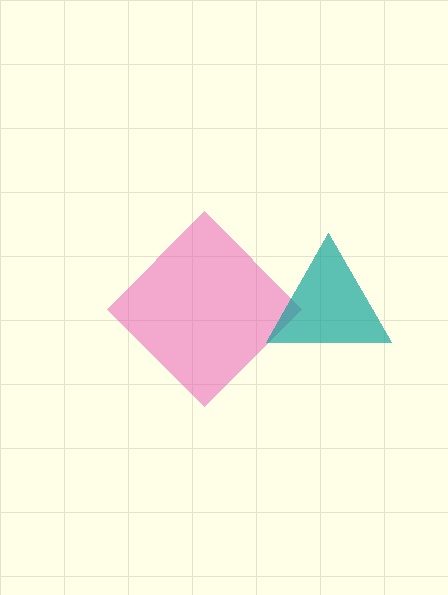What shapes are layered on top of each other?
The layered shapes are: a pink diamond, a teal triangle.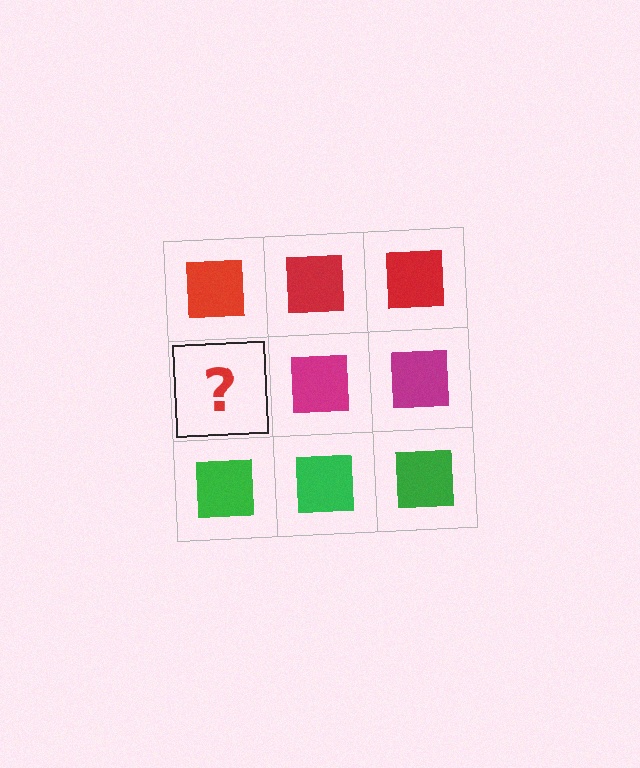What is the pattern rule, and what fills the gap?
The rule is that each row has a consistent color. The gap should be filled with a magenta square.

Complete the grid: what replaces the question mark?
The question mark should be replaced with a magenta square.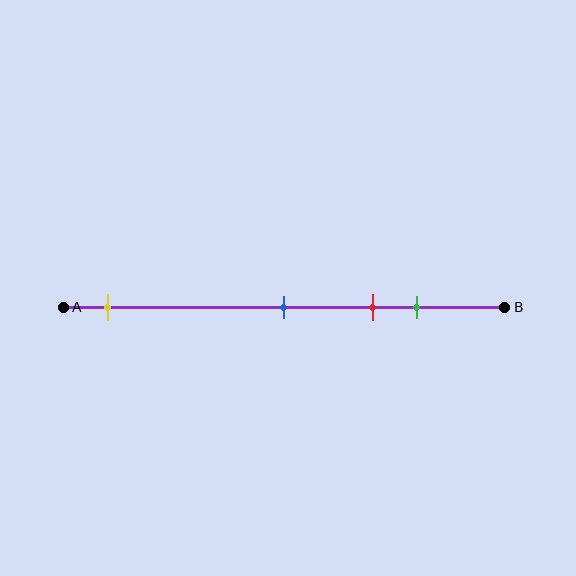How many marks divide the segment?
There are 4 marks dividing the segment.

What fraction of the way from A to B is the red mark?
The red mark is approximately 70% (0.7) of the way from A to B.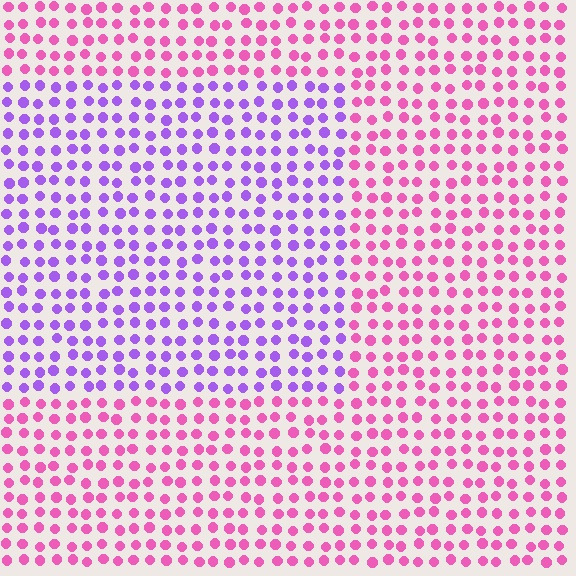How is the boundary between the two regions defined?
The boundary is defined purely by a slight shift in hue (about 51 degrees). Spacing, size, and orientation are identical on both sides.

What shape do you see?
I see a rectangle.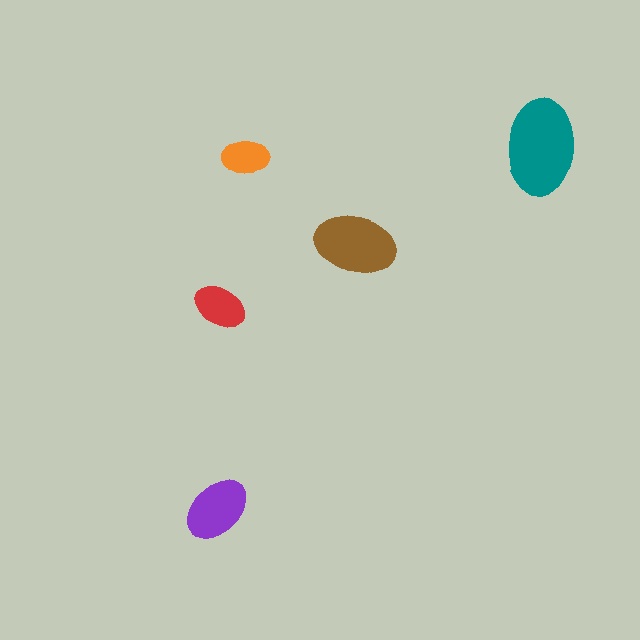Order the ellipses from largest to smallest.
the teal one, the brown one, the purple one, the red one, the orange one.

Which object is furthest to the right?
The teal ellipse is rightmost.